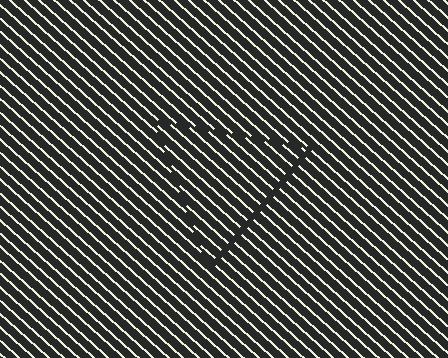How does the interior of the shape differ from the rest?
The interior of the shape contains the same grating, shifted by half a period — the contour is defined by the phase discontinuity where line-ends from the inner and outer gratings abut.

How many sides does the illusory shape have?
3 sides — the line-ends trace a triangle.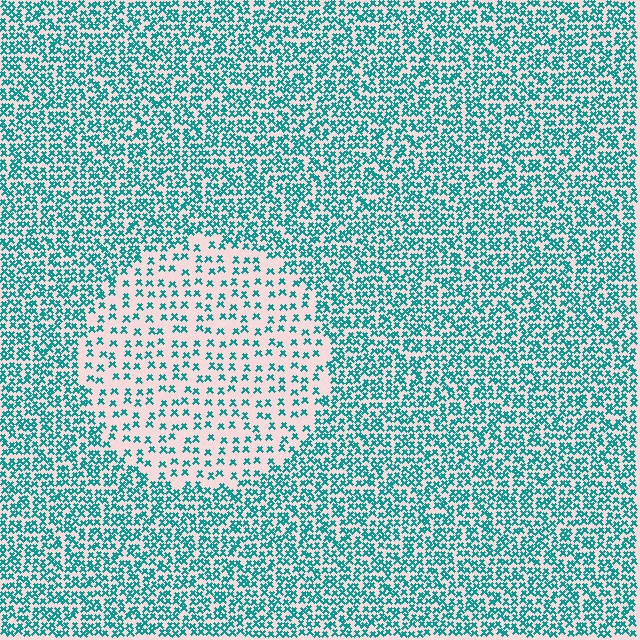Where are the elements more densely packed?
The elements are more densely packed outside the circle boundary.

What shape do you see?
I see a circle.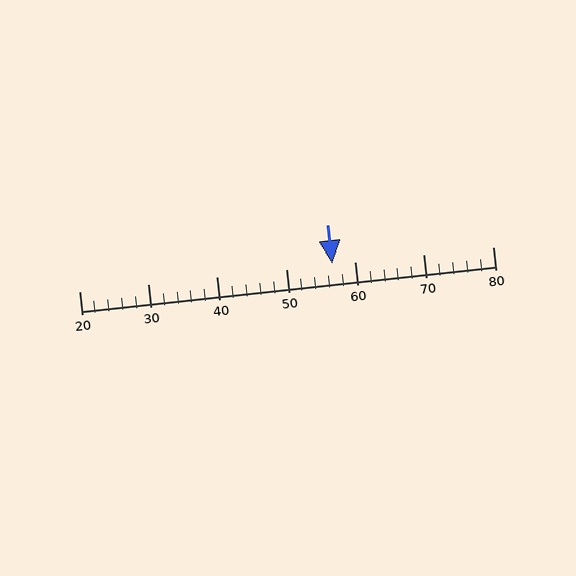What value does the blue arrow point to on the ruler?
The blue arrow points to approximately 57.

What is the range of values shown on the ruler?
The ruler shows values from 20 to 80.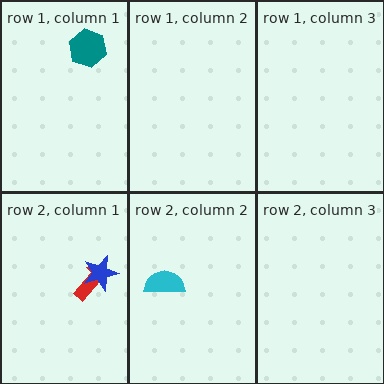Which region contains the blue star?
The row 2, column 1 region.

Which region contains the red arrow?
The row 2, column 1 region.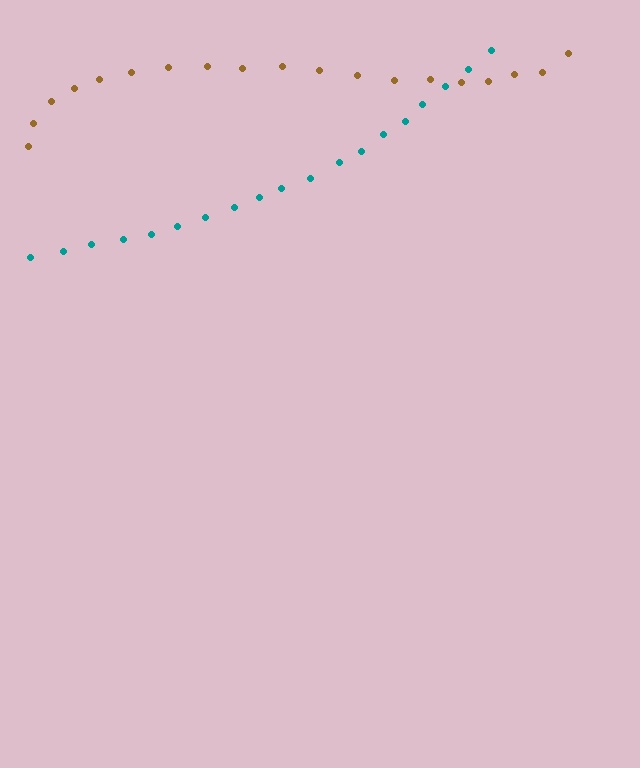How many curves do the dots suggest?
There are 2 distinct paths.